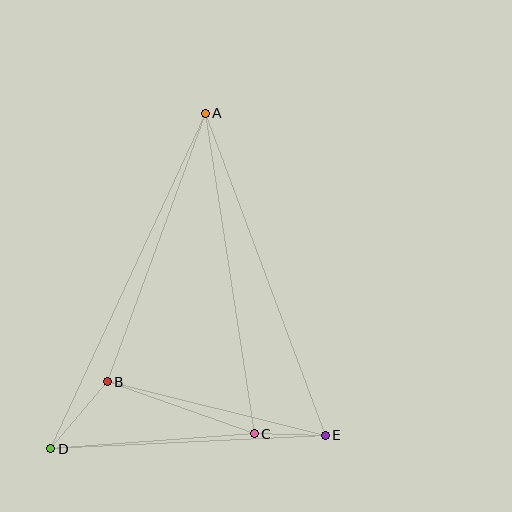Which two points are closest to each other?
Points C and E are closest to each other.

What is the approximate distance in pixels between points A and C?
The distance between A and C is approximately 325 pixels.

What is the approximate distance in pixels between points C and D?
The distance between C and D is approximately 204 pixels.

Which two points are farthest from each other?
Points A and D are farthest from each other.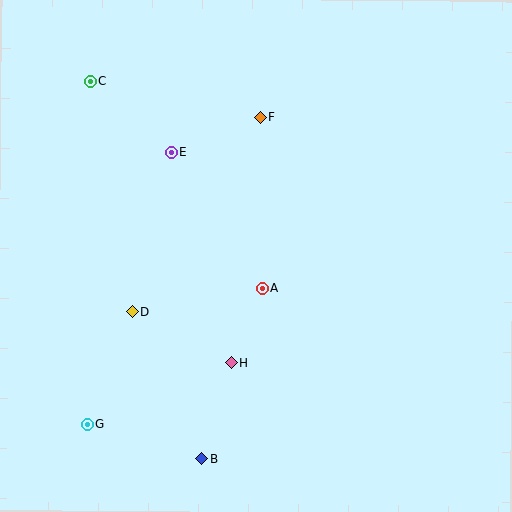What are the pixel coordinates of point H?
Point H is at (231, 362).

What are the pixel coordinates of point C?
Point C is at (90, 81).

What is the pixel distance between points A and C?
The distance between A and C is 270 pixels.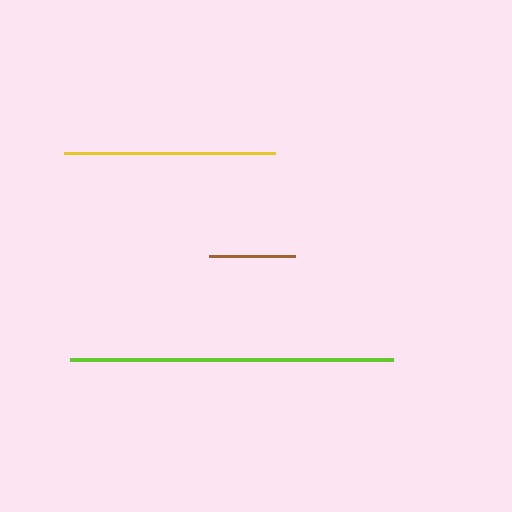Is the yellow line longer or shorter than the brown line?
The yellow line is longer than the brown line.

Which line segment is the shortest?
The brown line is the shortest at approximately 86 pixels.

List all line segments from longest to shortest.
From longest to shortest: lime, yellow, brown.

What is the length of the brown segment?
The brown segment is approximately 86 pixels long.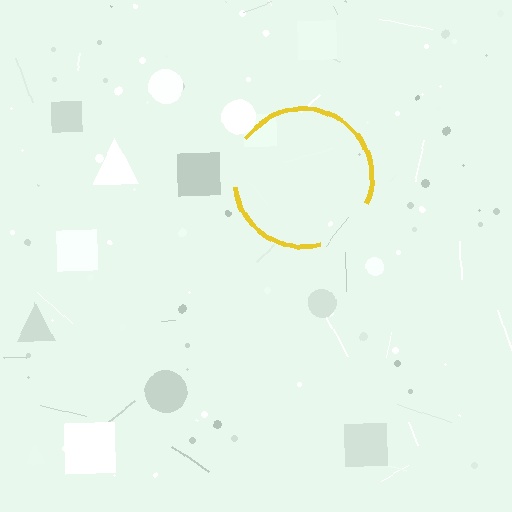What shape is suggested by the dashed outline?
The dashed outline suggests a circle.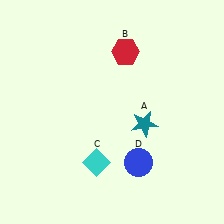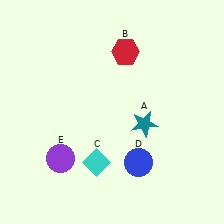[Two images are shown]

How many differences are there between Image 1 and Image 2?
There is 1 difference between the two images.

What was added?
A purple circle (E) was added in Image 2.